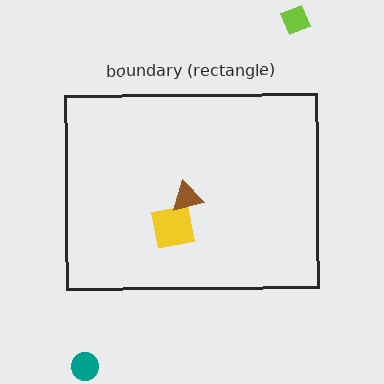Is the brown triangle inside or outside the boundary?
Inside.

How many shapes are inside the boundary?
2 inside, 2 outside.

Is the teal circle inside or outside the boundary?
Outside.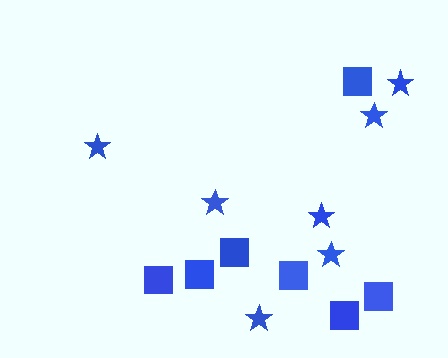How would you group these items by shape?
There are 2 groups: one group of stars (7) and one group of squares (7).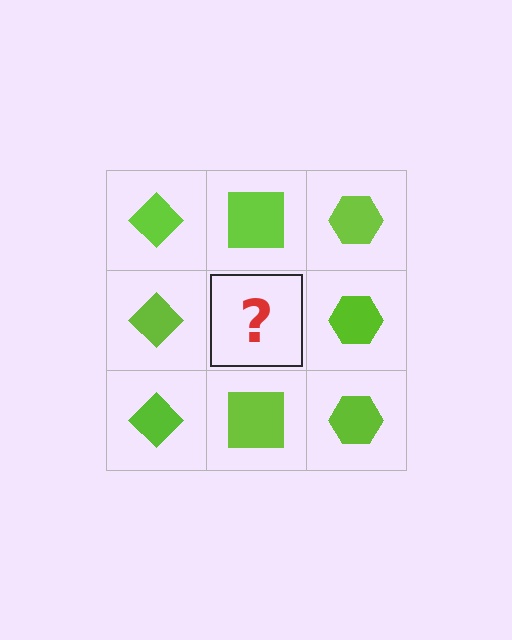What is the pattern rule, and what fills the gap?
The rule is that each column has a consistent shape. The gap should be filled with a lime square.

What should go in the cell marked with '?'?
The missing cell should contain a lime square.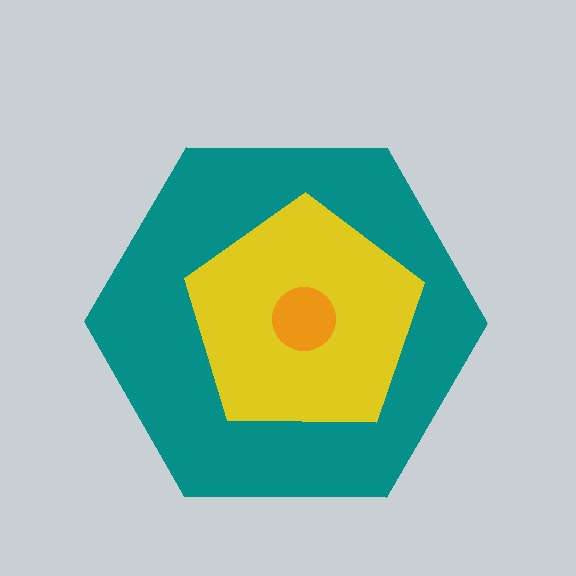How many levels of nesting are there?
3.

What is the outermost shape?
The teal hexagon.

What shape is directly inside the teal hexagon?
The yellow pentagon.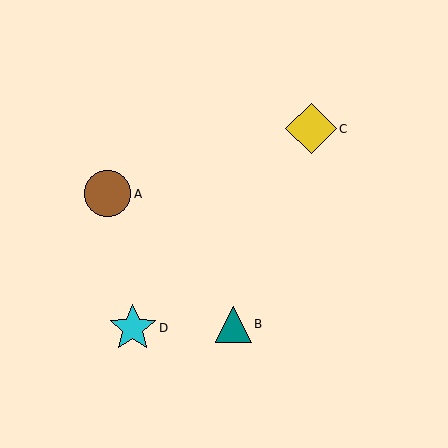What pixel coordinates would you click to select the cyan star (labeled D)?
Click at (133, 328) to select the cyan star D.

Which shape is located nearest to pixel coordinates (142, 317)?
The cyan star (labeled D) at (133, 328) is nearest to that location.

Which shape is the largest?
The yellow diamond (labeled C) is the largest.